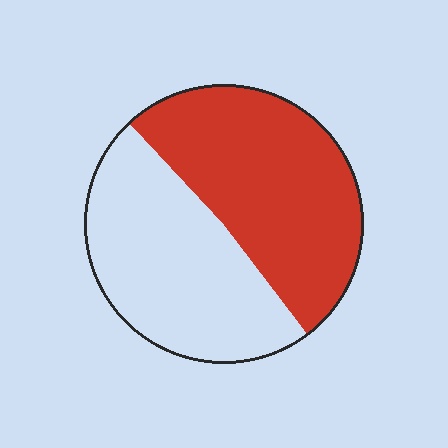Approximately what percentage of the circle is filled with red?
Approximately 50%.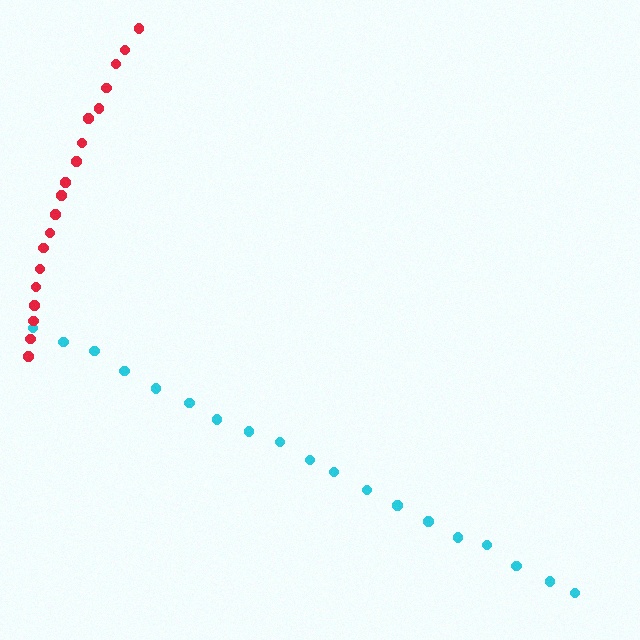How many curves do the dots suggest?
There are 2 distinct paths.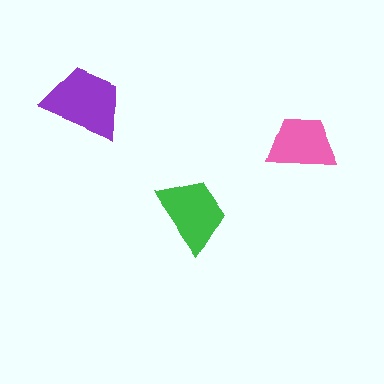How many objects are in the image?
There are 3 objects in the image.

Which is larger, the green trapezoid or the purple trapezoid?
The purple one.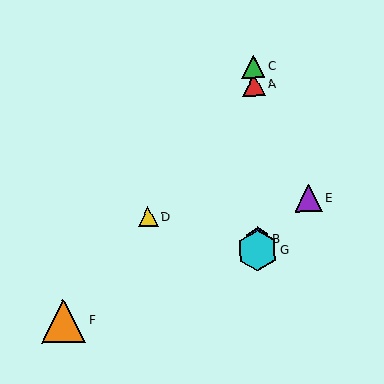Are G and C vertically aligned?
Yes, both are at x≈257.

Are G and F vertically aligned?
No, G is at x≈257 and F is at x≈64.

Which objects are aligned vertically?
Objects A, B, C, G are aligned vertically.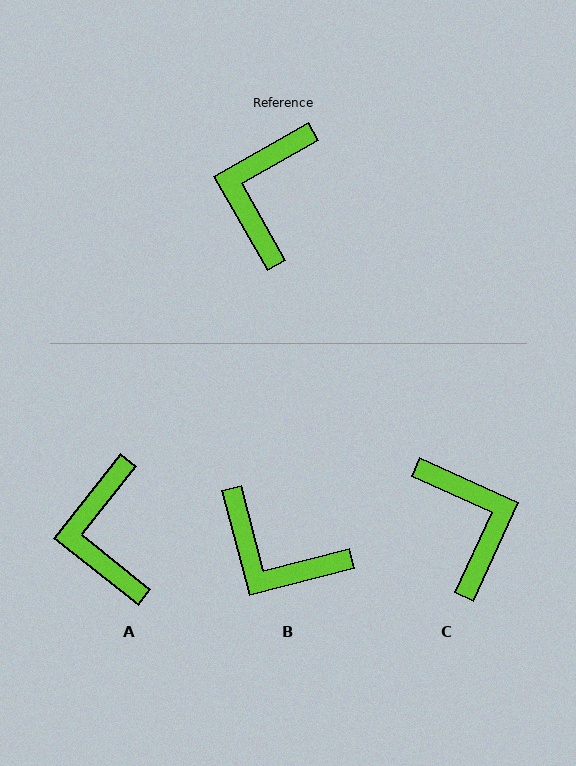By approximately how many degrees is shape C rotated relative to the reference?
Approximately 144 degrees clockwise.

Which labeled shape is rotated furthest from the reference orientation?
C, about 144 degrees away.